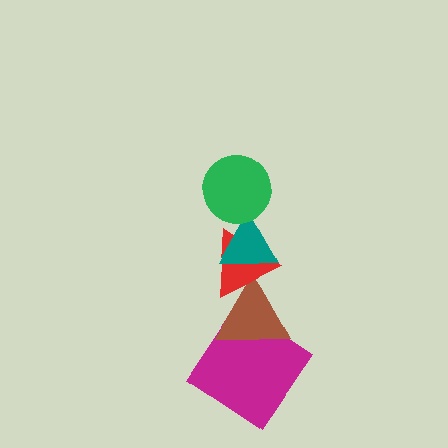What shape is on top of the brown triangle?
The red triangle is on top of the brown triangle.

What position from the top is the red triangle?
The red triangle is 3rd from the top.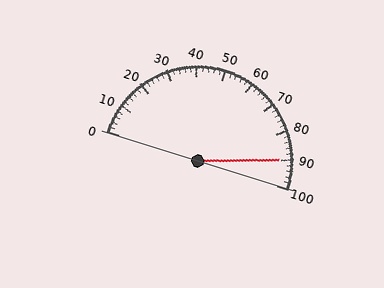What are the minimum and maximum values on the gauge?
The gauge ranges from 0 to 100.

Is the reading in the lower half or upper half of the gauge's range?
The reading is in the upper half of the range (0 to 100).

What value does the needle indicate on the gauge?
The needle indicates approximately 90.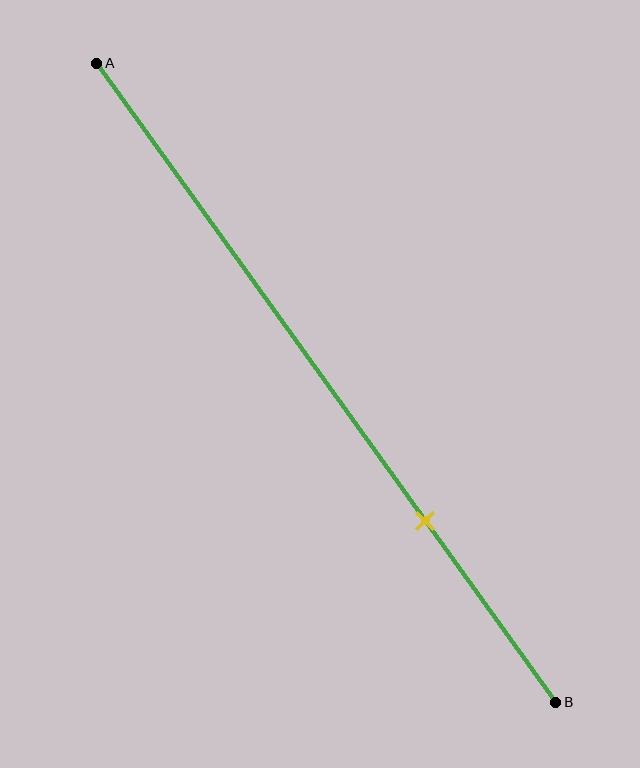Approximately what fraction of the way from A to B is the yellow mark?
The yellow mark is approximately 70% of the way from A to B.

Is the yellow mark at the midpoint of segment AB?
No, the mark is at about 70% from A, not at the 50% midpoint.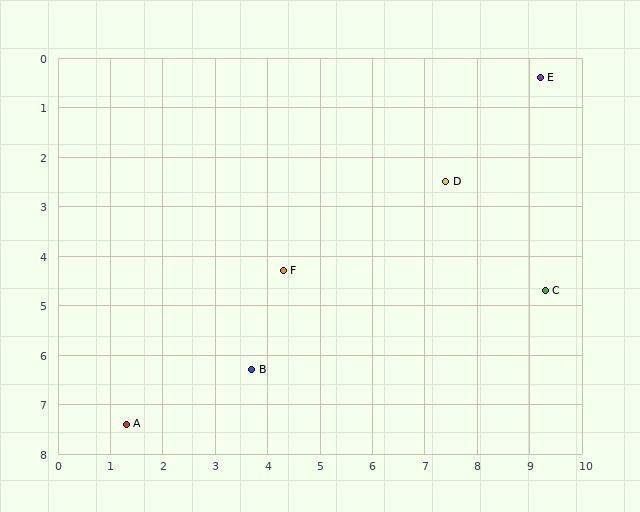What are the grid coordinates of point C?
Point C is at approximately (9.3, 4.7).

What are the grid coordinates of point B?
Point B is at approximately (3.7, 6.3).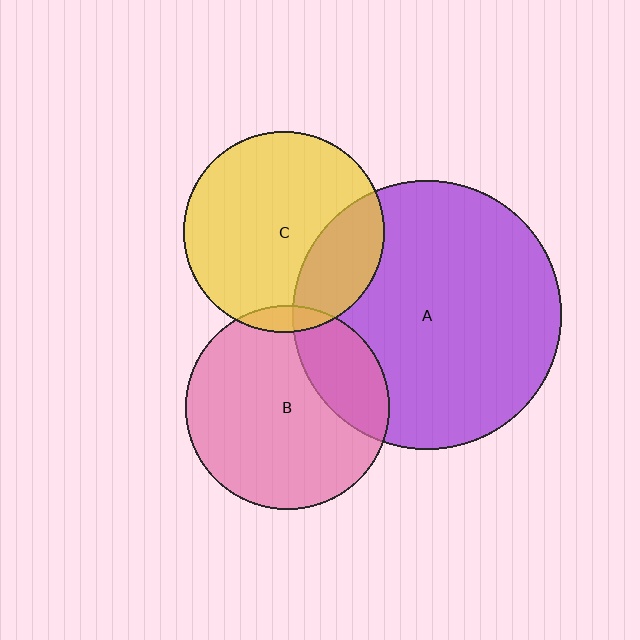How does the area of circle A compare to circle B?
Approximately 1.7 times.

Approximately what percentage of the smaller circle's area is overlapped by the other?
Approximately 25%.